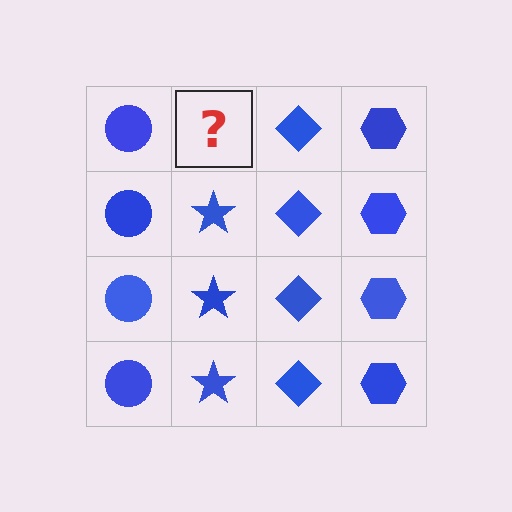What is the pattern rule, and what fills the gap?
The rule is that each column has a consistent shape. The gap should be filled with a blue star.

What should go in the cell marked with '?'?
The missing cell should contain a blue star.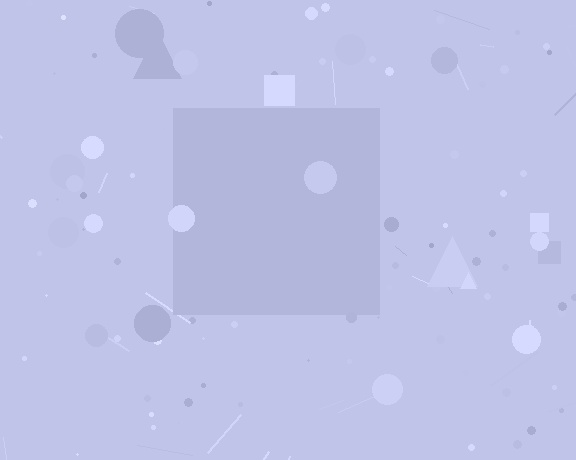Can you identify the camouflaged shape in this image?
The camouflaged shape is a square.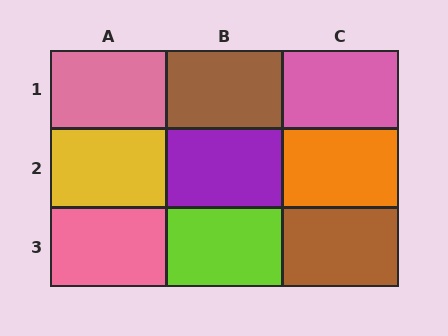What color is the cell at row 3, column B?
Lime.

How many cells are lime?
1 cell is lime.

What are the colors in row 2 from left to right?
Yellow, purple, orange.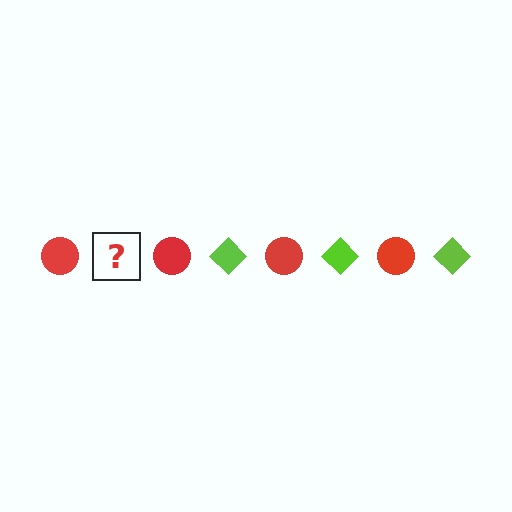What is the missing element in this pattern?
The missing element is a lime diamond.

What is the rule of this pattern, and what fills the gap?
The rule is that the pattern alternates between red circle and lime diamond. The gap should be filled with a lime diamond.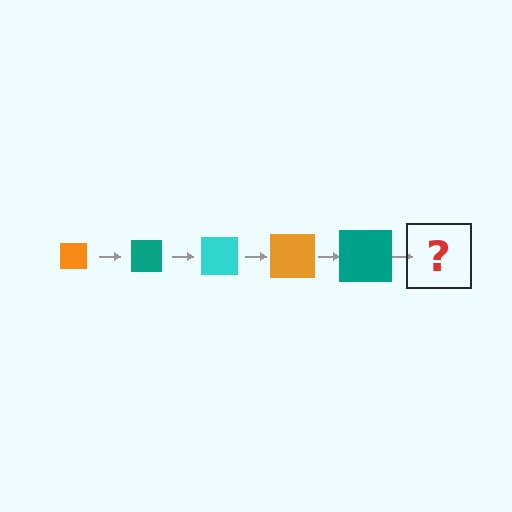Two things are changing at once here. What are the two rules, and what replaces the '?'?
The two rules are that the square grows larger each step and the color cycles through orange, teal, and cyan. The '?' should be a cyan square, larger than the previous one.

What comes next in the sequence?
The next element should be a cyan square, larger than the previous one.